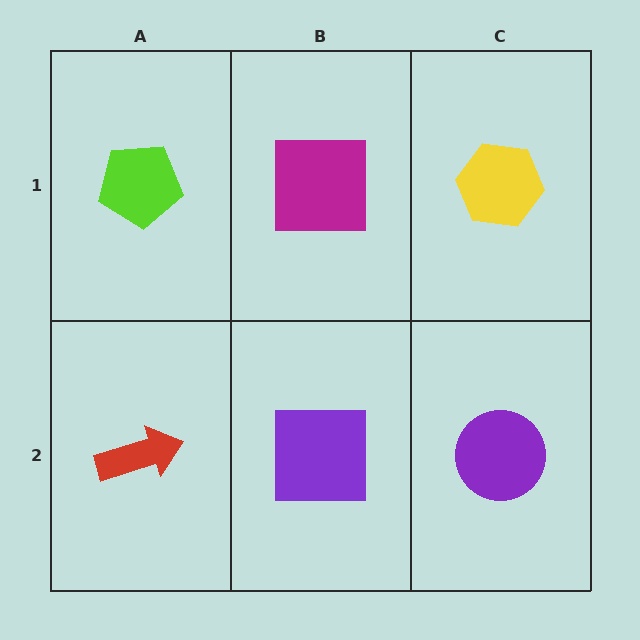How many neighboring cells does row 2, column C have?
2.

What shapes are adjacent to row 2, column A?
A lime pentagon (row 1, column A), a purple square (row 2, column B).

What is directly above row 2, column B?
A magenta square.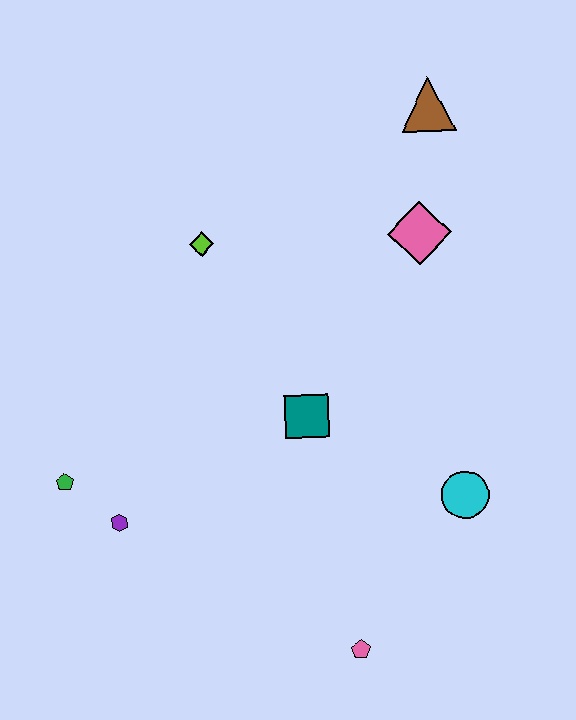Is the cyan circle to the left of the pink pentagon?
No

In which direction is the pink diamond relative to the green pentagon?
The pink diamond is to the right of the green pentagon.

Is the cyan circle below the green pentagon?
Yes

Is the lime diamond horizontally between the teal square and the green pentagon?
Yes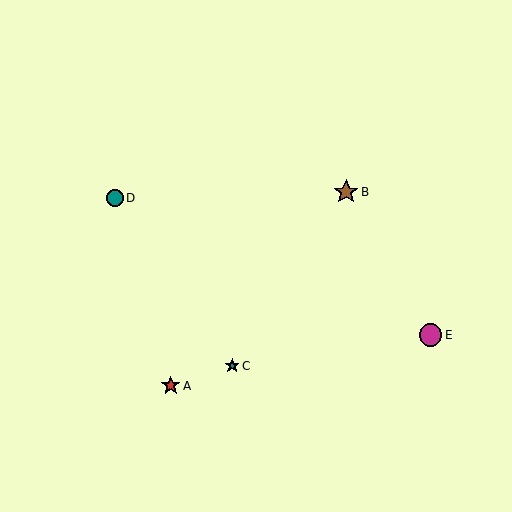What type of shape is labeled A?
Shape A is a red star.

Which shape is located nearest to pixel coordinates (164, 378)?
The red star (labeled A) at (171, 386) is nearest to that location.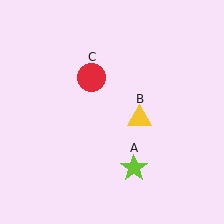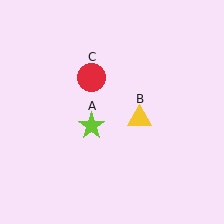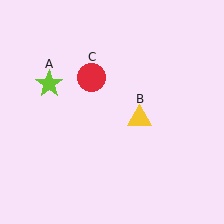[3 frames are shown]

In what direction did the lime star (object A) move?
The lime star (object A) moved up and to the left.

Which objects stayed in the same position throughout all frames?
Yellow triangle (object B) and red circle (object C) remained stationary.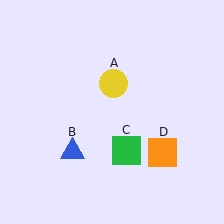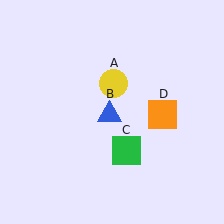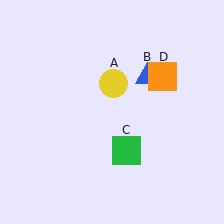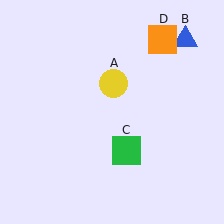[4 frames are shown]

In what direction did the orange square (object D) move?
The orange square (object D) moved up.